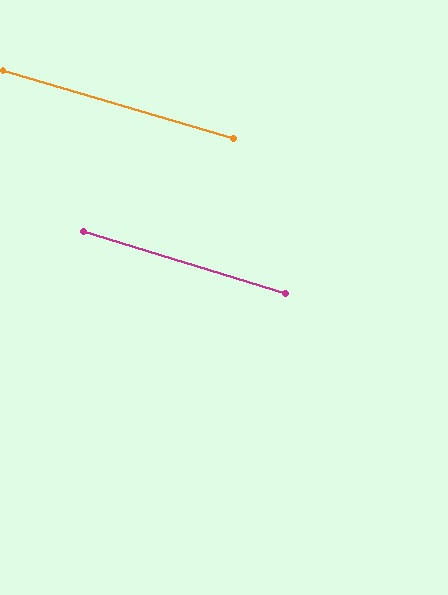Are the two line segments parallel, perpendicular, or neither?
Parallel — their directions differ by only 0.5°.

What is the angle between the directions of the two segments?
Approximately 1 degree.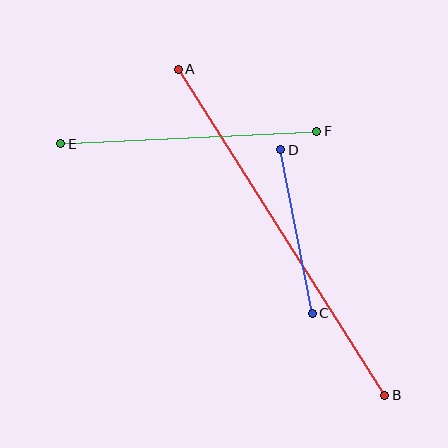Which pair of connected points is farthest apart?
Points A and B are farthest apart.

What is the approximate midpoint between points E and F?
The midpoint is at approximately (189, 138) pixels.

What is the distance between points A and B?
The distance is approximately 386 pixels.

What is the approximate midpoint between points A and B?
The midpoint is at approximately (281, 232) pixels.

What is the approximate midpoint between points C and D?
The midpoint is at approximately (296, 231) pixels.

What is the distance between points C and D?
The distance is approximately 166 pixels.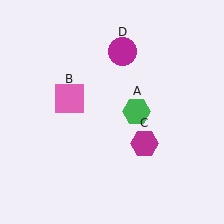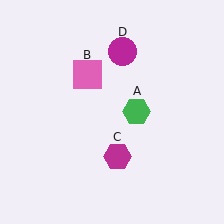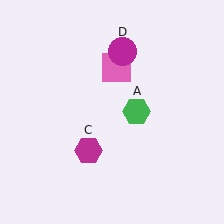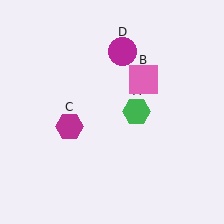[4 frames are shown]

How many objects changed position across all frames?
2 objects changed position: pink square (object B), magenta hexagon (object C).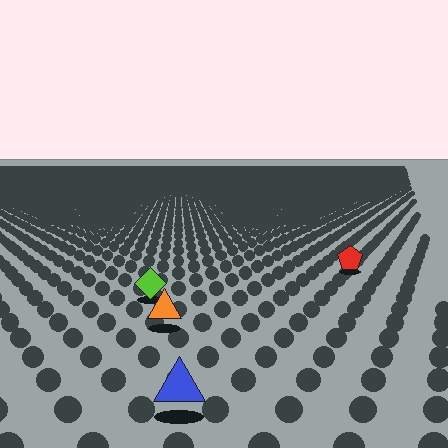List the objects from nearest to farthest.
From nearest to farthest: the blue triangle, the orange triangle, the lime diamond, the red pentagon.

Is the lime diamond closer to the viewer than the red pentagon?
Yes. The lime diamond is closer — you can tell from the texture gradient: the ground texture is coarser near it.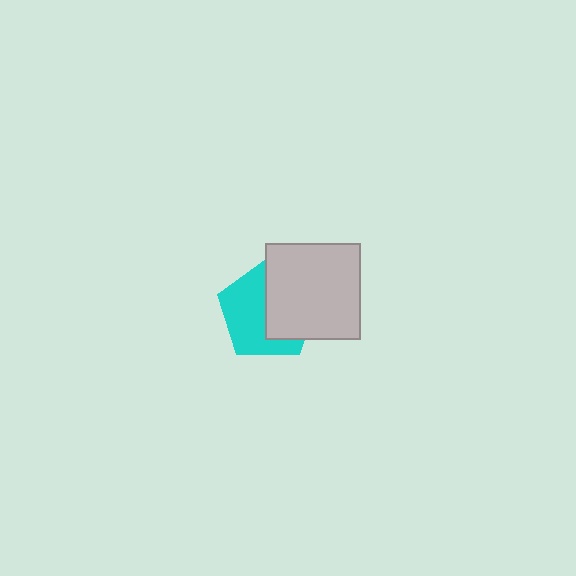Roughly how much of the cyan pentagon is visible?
About half of it is visible (roughly 54%).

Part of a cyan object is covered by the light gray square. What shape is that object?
It is a pentagon.